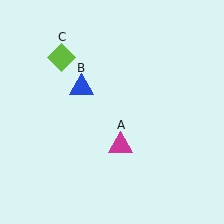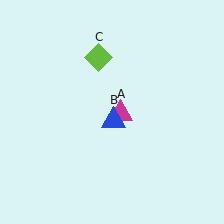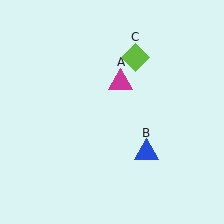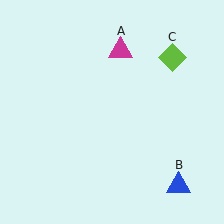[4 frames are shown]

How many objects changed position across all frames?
3 objects changed position: magenta triangle (object A), blue triangle (object B), lime diamond (object C).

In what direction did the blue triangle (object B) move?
The blue triangle (object B) moved down and to the right.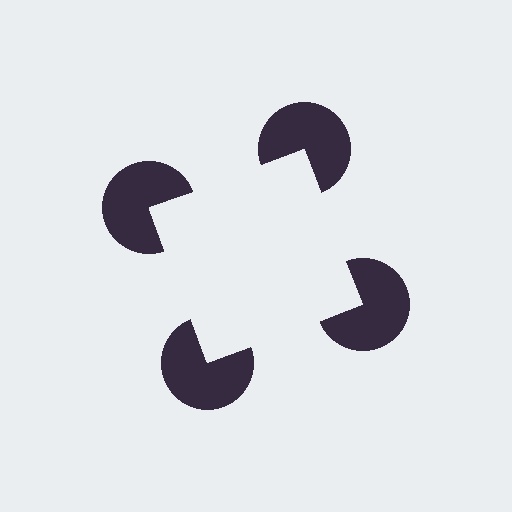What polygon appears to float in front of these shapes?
An illusory square — its edges are inferred from the aligned wedge cuts in the pac-man discs, not physically drawn.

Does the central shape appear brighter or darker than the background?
It typically appears slightly brighter than the background, even though no actual brightness change is drawn.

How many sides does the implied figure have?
4 sides.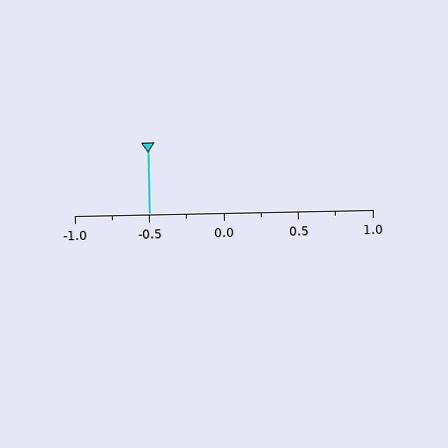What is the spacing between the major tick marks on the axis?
The major ticks are spaced 0.5 apart.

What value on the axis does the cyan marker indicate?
The marker indicates approximately -0.5.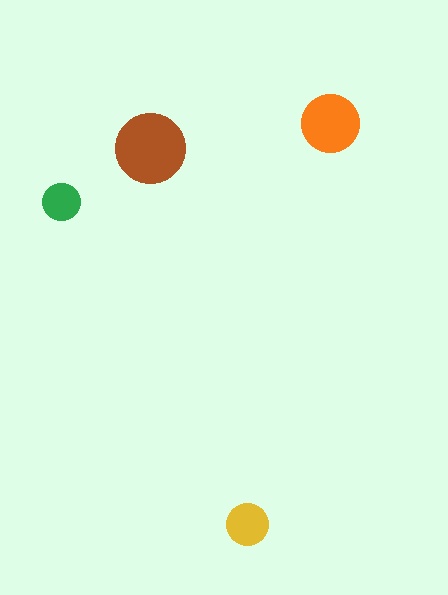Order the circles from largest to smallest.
the brown one, the orange one, the yellow one, the green one.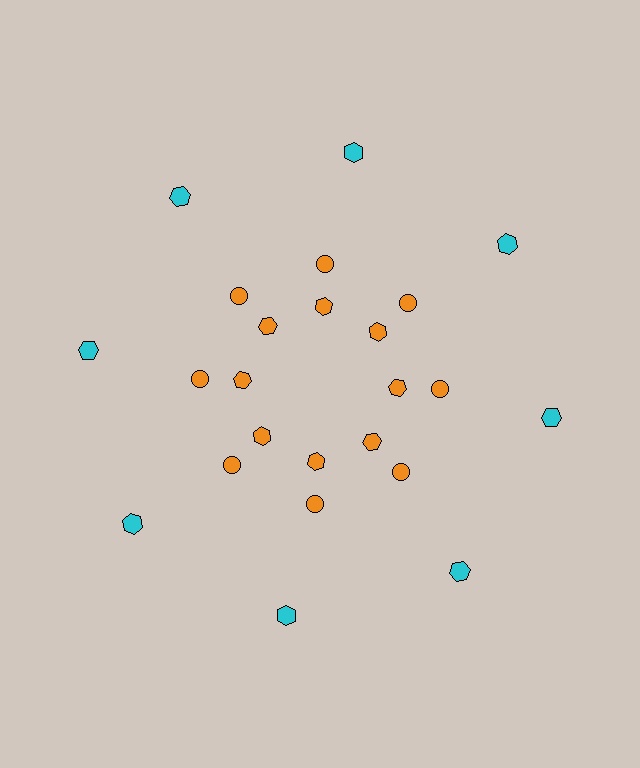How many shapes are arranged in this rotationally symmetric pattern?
There are 24 shapes, arranged in 8 groups of 3.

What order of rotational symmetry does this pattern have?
This pattern has 8-fold rotational symmetry.